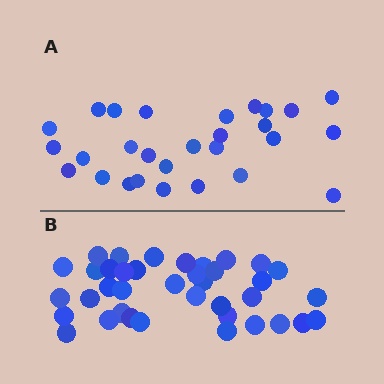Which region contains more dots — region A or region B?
Region B (the bottom region) has more dots.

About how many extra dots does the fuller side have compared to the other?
Region B has roughly 10 or so more dots than region A.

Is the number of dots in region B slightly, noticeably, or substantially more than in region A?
Region B has noticeably more, but not dramatically so. The ratio is roughly 1.4 to 1.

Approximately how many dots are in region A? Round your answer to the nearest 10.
About 30 dots. (The exact count is 28, which rounds to 30.)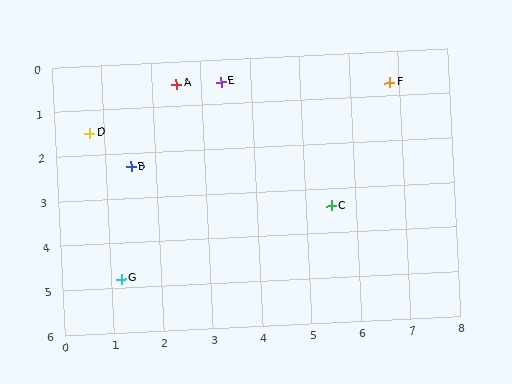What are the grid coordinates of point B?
Point B is at approximately (1.5, 2.3).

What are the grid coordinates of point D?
Point D is at approximately (0.7, 1.5).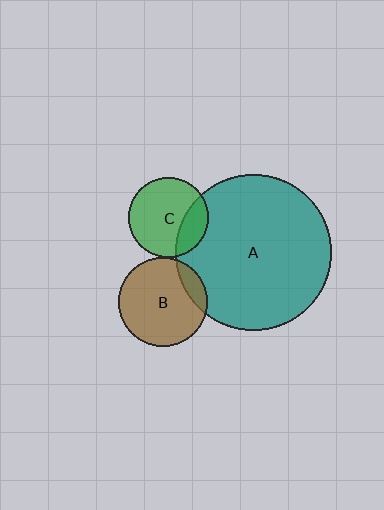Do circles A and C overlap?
Yes.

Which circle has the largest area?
Circle A (teal).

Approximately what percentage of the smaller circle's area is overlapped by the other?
Approximately 25%.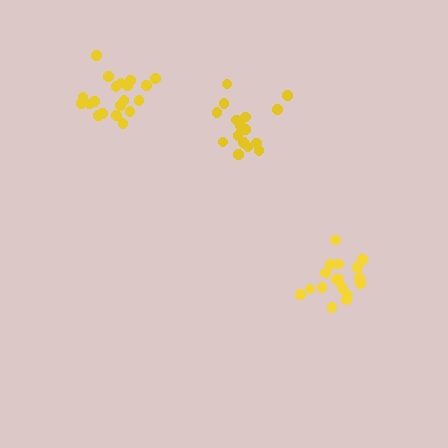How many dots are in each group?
Group 1: 16 dots, Group 2: 20 dots, Group 3: 18 dots (54 total).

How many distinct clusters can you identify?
There are 3 distinct clusters.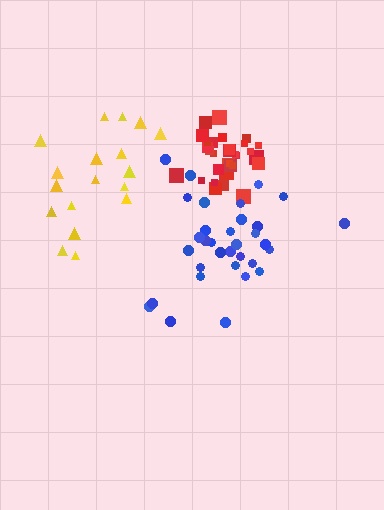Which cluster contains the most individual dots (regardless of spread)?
Blue (33).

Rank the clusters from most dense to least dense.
red, blue, yellow.